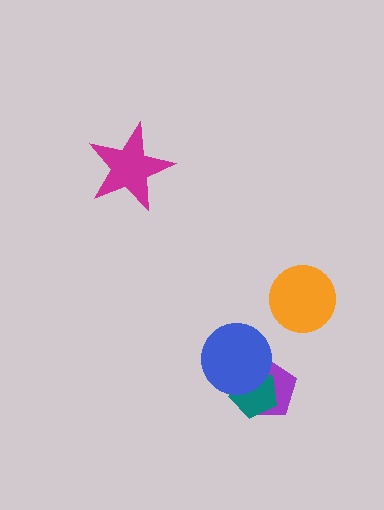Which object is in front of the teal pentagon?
The blue circle is in front of the teal pentagon.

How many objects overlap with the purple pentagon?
2 objects overlap with the purple pentagon.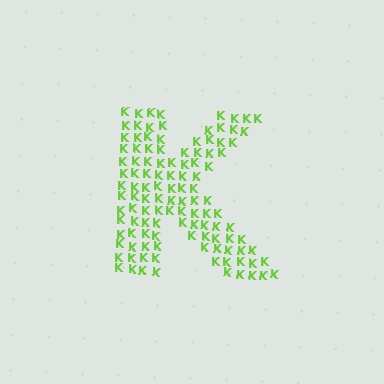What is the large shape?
The large shape is the letter K.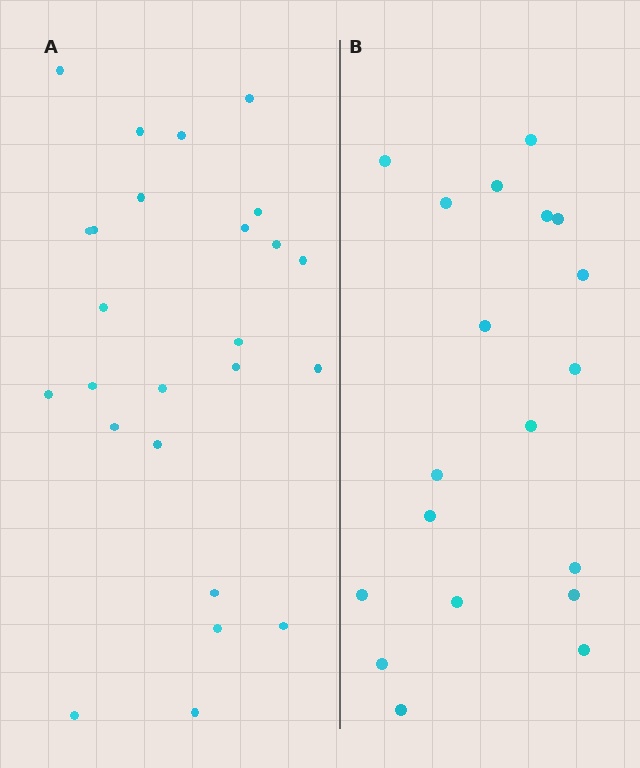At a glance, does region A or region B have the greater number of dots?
Region A (the left region) has more dots.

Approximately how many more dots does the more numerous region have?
Region A has about 6 more dots than region B.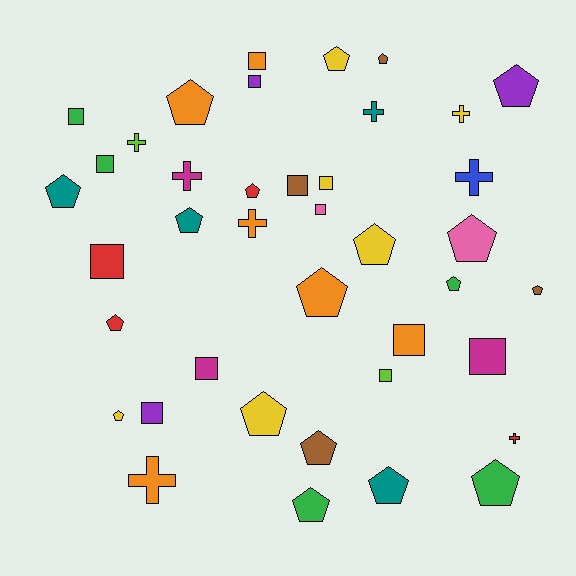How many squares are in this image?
There are 13 squares.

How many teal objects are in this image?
There are 4 teal objects.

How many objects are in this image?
There are 40 objects.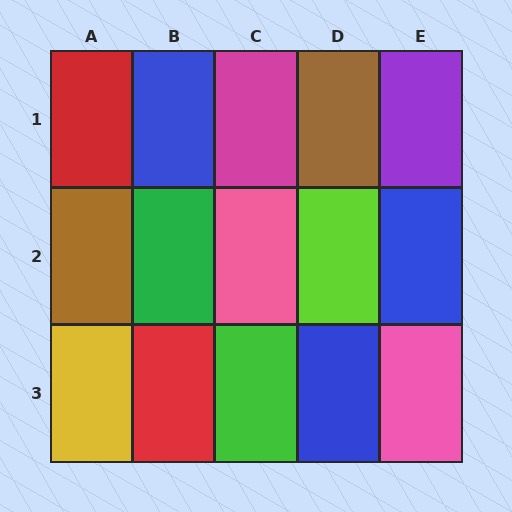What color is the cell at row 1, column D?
Brown.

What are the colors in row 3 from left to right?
Yellow, red, green, blue, pink.